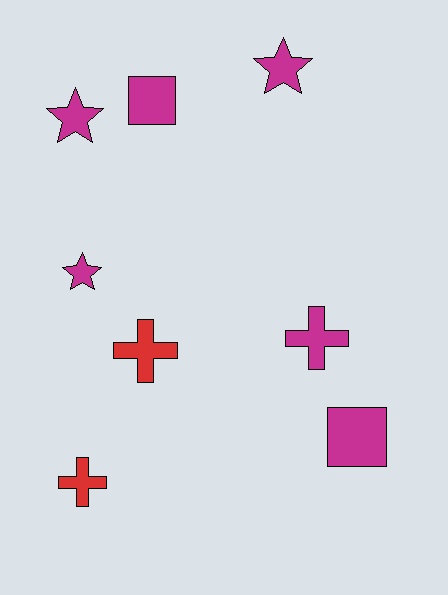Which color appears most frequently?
Magenta, with 6 objects.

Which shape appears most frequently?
Cross, with 3 objects.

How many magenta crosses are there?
There is 1 magenta cross.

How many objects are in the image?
There are 8 objects.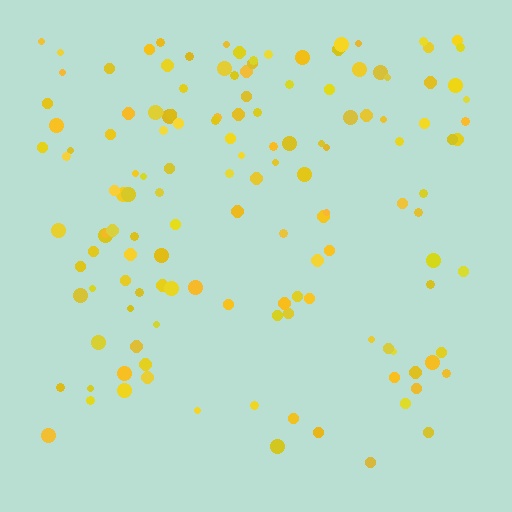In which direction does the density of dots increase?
From bottom to top, with the top side densest.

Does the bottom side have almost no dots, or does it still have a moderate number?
Still a moderate number, just noticeably fewer than the top.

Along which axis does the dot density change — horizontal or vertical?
Vertical.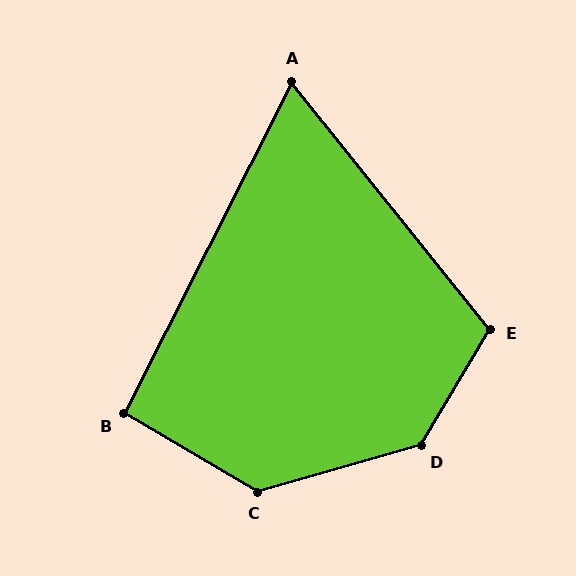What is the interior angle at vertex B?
Approximately 94 degrees (approximately right).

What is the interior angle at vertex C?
Approximately 134 degrees (obtuse).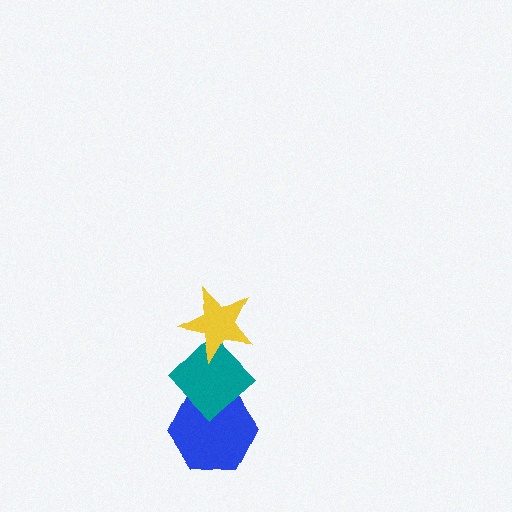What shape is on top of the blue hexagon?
The teal diamond is on top of the blue hexagon.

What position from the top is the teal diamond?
The teal diamond is 2nd from the top.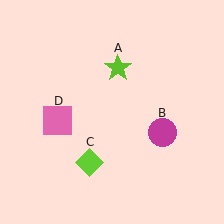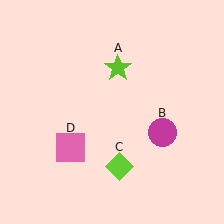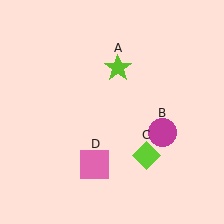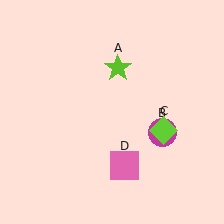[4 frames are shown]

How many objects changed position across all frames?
2 objects changed position: lime diamond (object C), pink square (object D).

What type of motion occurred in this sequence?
The lime diamond (object C), pink square (object D) rotated counterclockwise around the center of the scene.